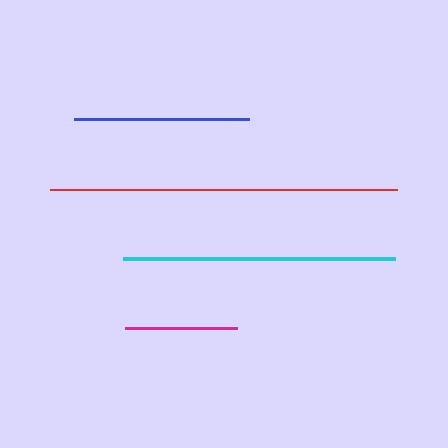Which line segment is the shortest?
The magenta line is the shortest at approximately 112 pixels.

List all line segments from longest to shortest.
From longest to shortest: red, cyan, blue, magenta.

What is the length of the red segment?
The red segment is approximately 347 pixels long.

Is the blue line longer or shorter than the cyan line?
The cyan line is longer than the blue line.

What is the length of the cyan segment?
The cyan segment is approximately 272 pixels long.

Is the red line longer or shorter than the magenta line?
The red line is longer than the magenta line.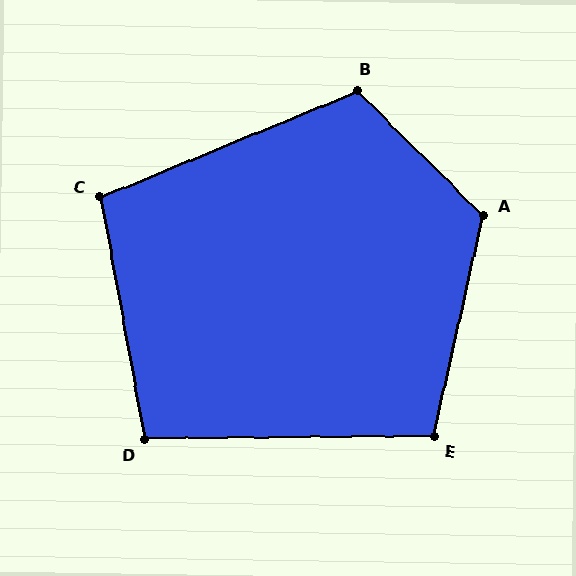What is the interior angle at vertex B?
Approximately 113 degrees (obtuse).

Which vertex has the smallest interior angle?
D, at approximately 100 degrees.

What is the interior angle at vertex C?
Approximately 102 degrees (obtuse).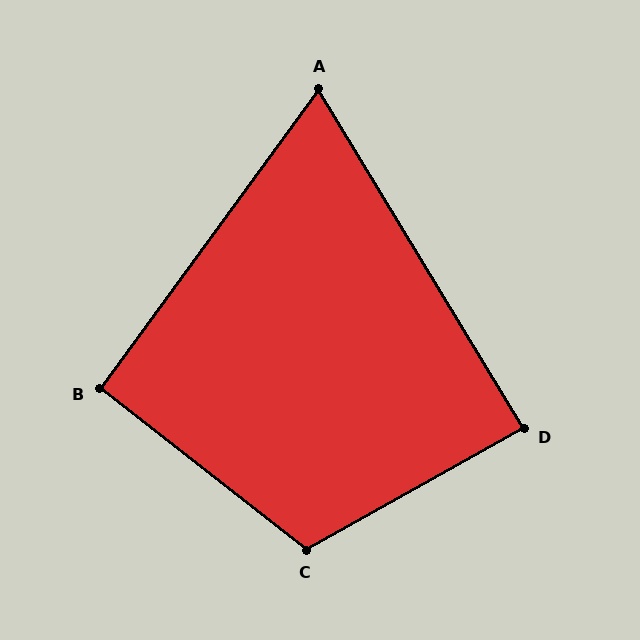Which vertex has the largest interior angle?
C, at approximately 113 degrees.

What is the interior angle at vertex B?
Approximately 92 degrees (approximately right).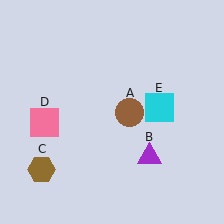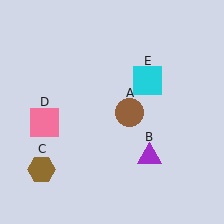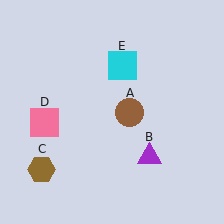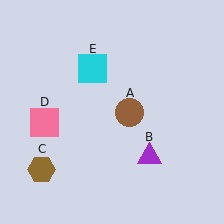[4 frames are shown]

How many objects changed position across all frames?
1 object changed position: cyan square (object E).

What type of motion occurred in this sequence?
The cyan square (object E) rotated counterclockwise around the center of the scene.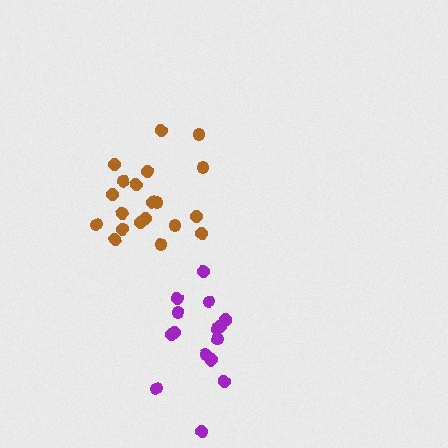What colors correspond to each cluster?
The clusters are colored: brown, purple.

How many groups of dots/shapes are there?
There are 2 groups.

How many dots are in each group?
Group 1: 20 dots, Group 2: 15 dots (35 total).